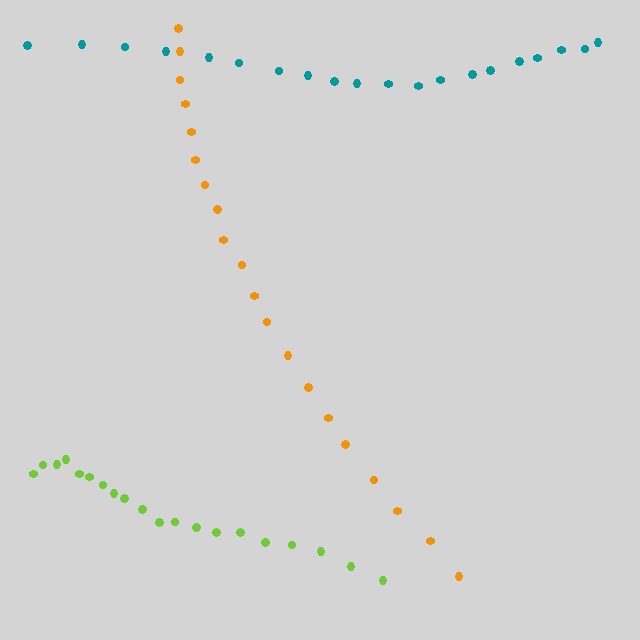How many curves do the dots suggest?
There are 3 distinct paths.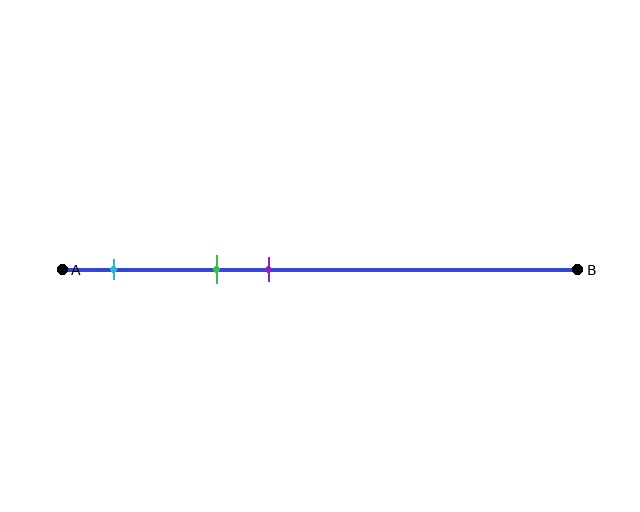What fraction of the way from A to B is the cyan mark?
The cyan mark is approximately 10% (0.1) of the way from A to B.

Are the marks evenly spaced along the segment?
Yes, the marks are approximately evenly spaced.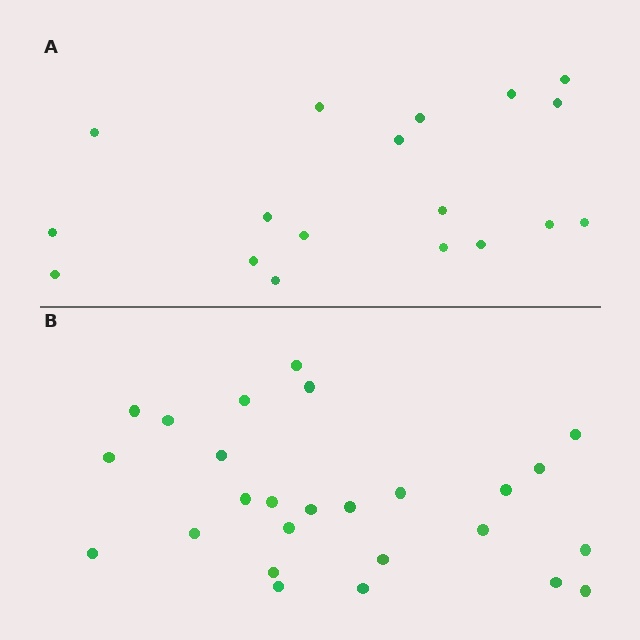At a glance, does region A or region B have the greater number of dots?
Region B (the bottom region) has more dots.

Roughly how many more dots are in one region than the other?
Region B has roughly 8 or so more dots than region A.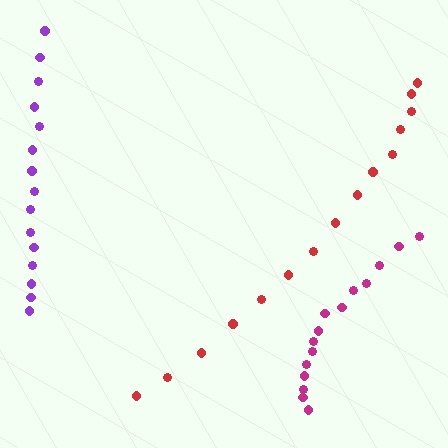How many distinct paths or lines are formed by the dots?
There are 3 distinct paths.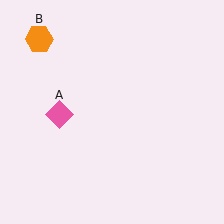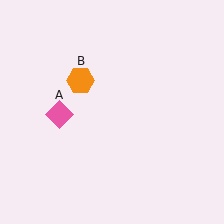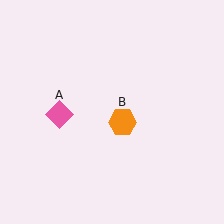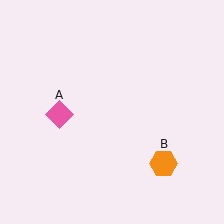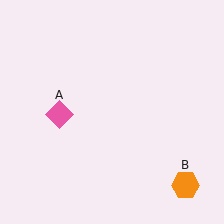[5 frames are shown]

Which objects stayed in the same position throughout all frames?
Pink diamond (object A) remained stationary.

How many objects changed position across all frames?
1 object changed position: orange hexagon (object B).